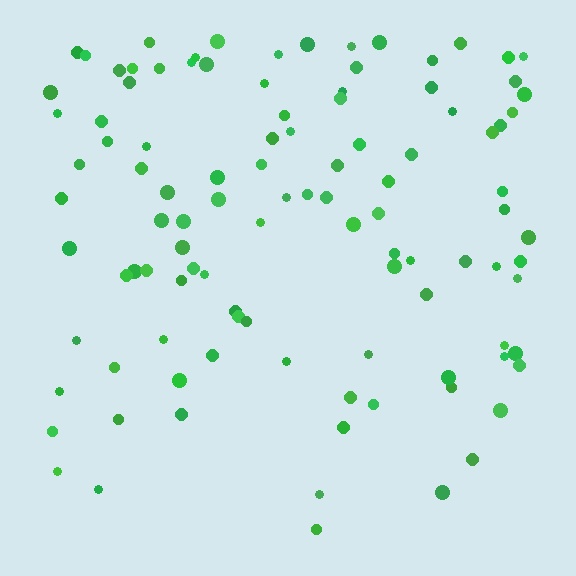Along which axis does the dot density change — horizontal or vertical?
Vertical.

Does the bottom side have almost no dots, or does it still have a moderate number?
Still a moderate number, just noticeably fewer than the top.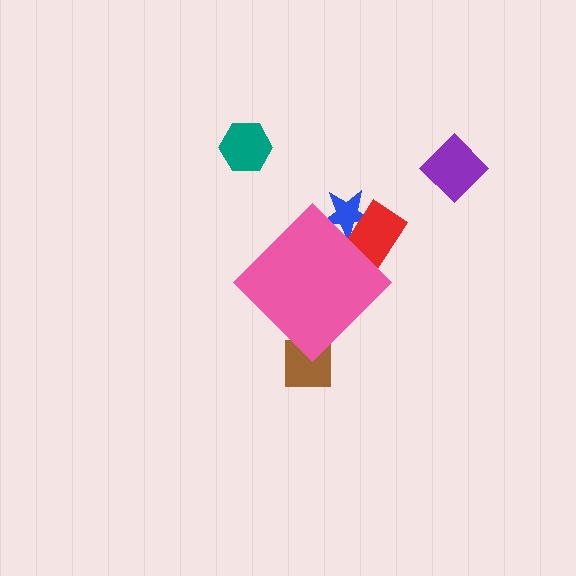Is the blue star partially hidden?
Yes, the blue star is partially hidden behind the pink diamond.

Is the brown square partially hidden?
Yes, the brown square is partially hidden behind the pink diamond.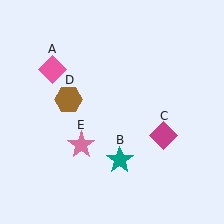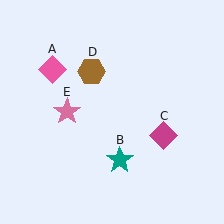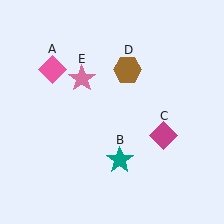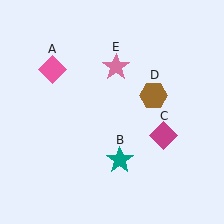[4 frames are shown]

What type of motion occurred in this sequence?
The brown hexagon (object D), pink star (object E) rotated clockwise around the center of the scene.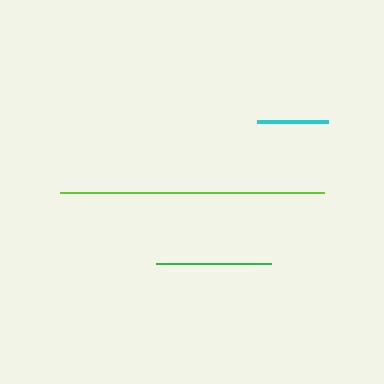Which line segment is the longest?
The lime line is the longest at approximately 264 pixels.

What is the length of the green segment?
The green segment is approximately 115 pixels long.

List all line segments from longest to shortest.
From longest to shortest: lime, green, cyan.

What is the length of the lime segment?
The lime segment is approximately 264 pixels long.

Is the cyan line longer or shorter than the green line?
The green line is longer than the cyan line.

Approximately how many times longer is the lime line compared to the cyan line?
The lime line is approximately 3.7 times the length of the cyan line.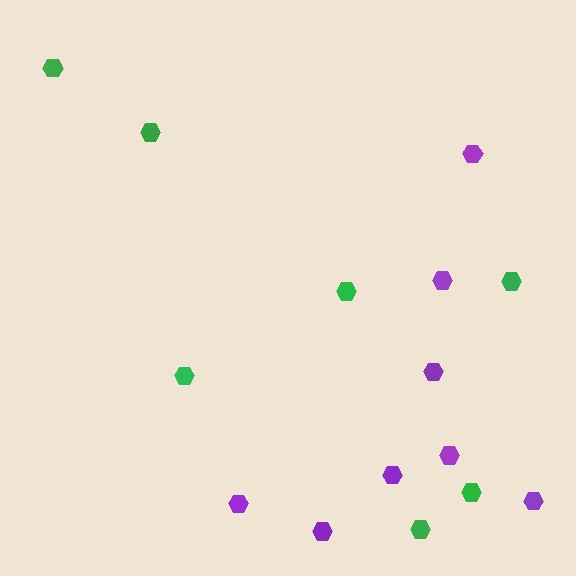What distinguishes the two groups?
There are 2 groups: one group of green hexagons (7) and one group of purple hexagons (8).